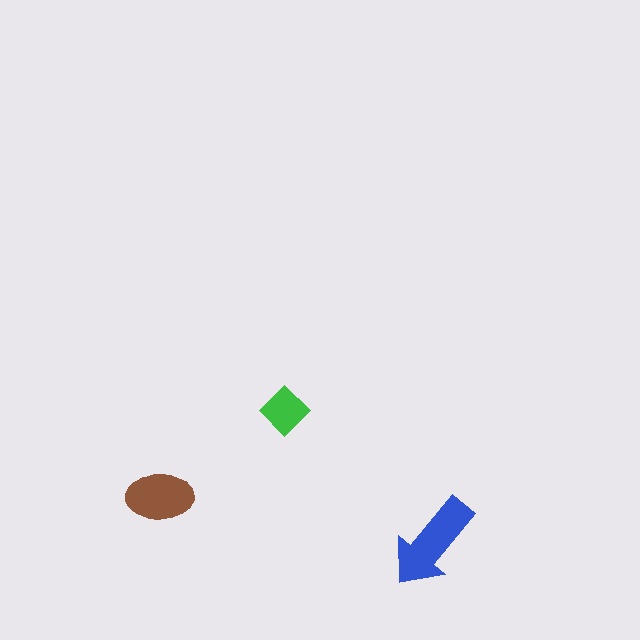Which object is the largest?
The blue arrow.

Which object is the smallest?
The green diamond.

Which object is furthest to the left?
The brown ellipse is leftmost.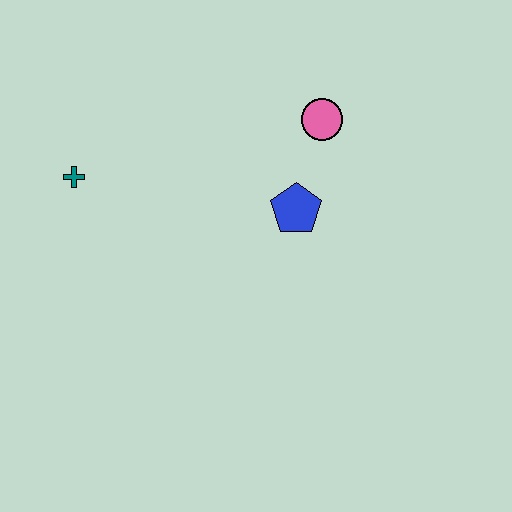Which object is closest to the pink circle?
The blue pentagon is closest to the pink circle.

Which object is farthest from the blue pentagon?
The teal cross is farthest from the blue pentagon.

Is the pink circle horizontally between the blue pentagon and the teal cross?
No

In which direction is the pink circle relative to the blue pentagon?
The pink circle is above the blue pentagon.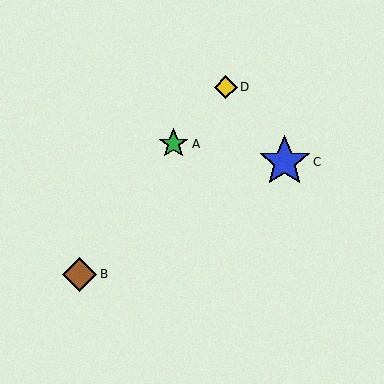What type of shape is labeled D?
Shape D is a yellow diamond.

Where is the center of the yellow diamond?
The center of the yellow diamond is at (226, 87).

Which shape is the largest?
The blue star (labeled C) is the largest.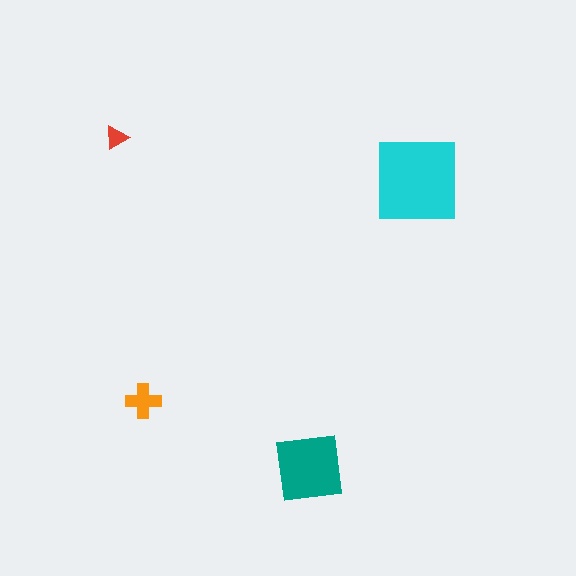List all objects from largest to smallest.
The cyan square, the teal square, the orange cross, the red triangle.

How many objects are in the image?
There are 4 objects in the image.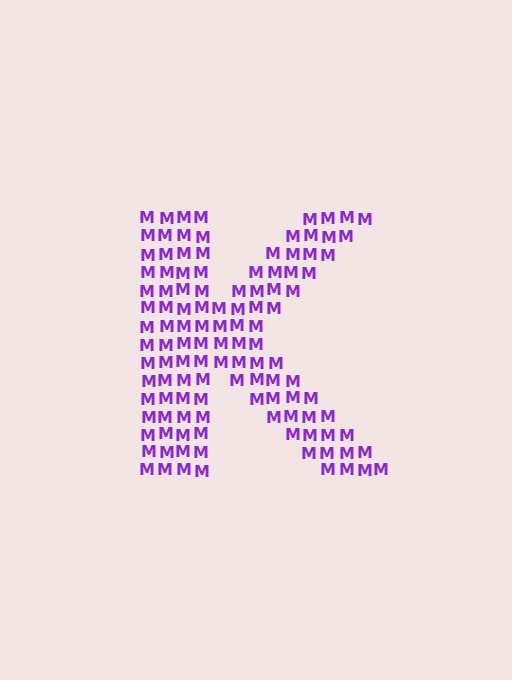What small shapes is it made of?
It is made of small letter M's.